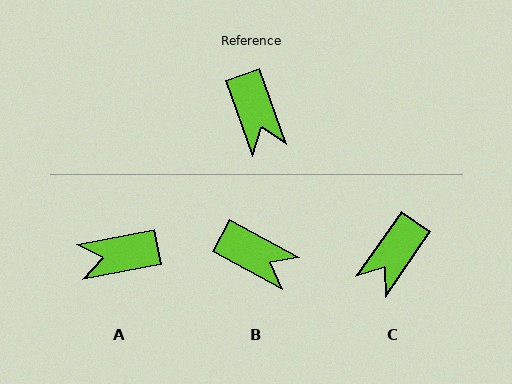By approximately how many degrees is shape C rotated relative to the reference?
Approximately 54 degrees clockwise.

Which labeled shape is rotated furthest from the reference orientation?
A, about 99 degrees away.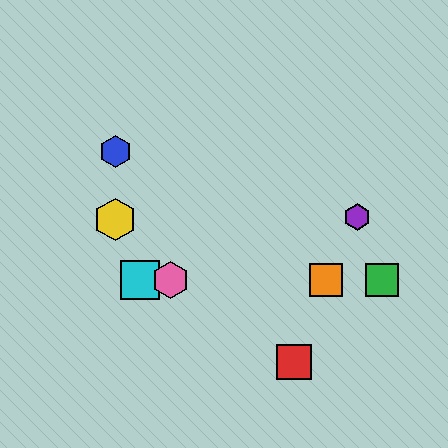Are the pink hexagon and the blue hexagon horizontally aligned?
No, the pink hexagon is at y≈280 and the blue hexagon is at y≈151.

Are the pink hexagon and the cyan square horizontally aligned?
Yes, both are at y≈280.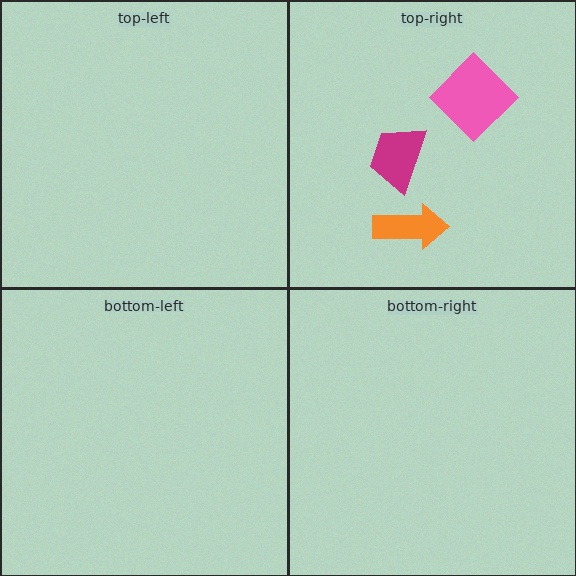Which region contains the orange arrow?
The top-right region.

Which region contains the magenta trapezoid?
The top-right region.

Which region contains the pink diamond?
The top-right region.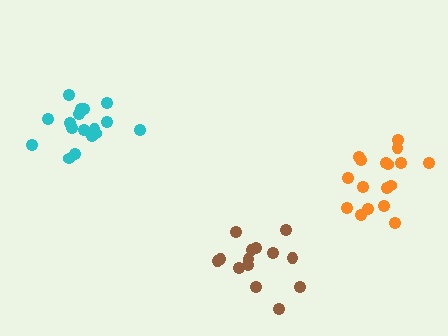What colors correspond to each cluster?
The clusters are colored: orange, cyan, brown.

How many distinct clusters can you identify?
There are 3 distinct clusters.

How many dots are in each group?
Group 1: 17 dots, Group 2: 17 dots, Group 3: 14 dots (48 total).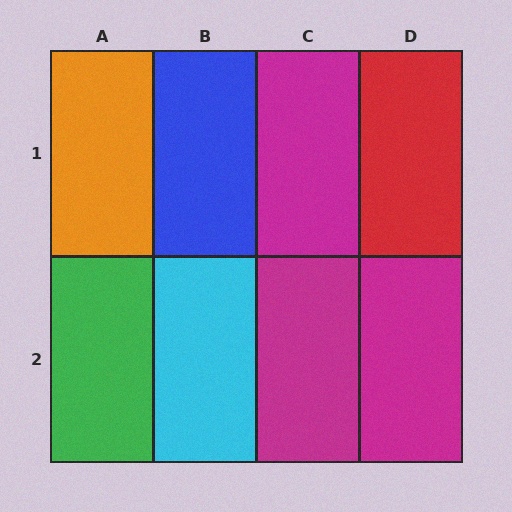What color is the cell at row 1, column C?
Magenta.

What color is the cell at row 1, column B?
Blue.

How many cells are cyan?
1 cell is cyan.